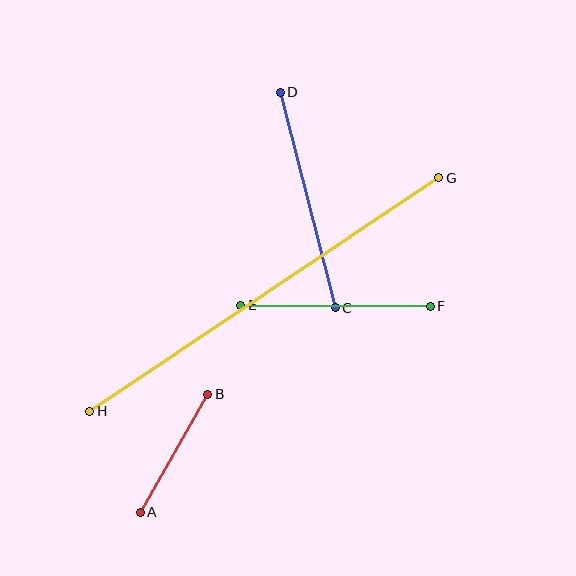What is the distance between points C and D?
The distance is approximately 222 pixels.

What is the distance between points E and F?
The distance is approximately 189 pixels.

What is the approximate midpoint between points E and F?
The midpoint is at approximately (335, 306) pixels.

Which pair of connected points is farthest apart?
Points G and H are farthest apart.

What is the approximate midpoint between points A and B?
The midpoint is at approximately (174, 453) pixels.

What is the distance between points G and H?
The distance is approximately 420 pixels.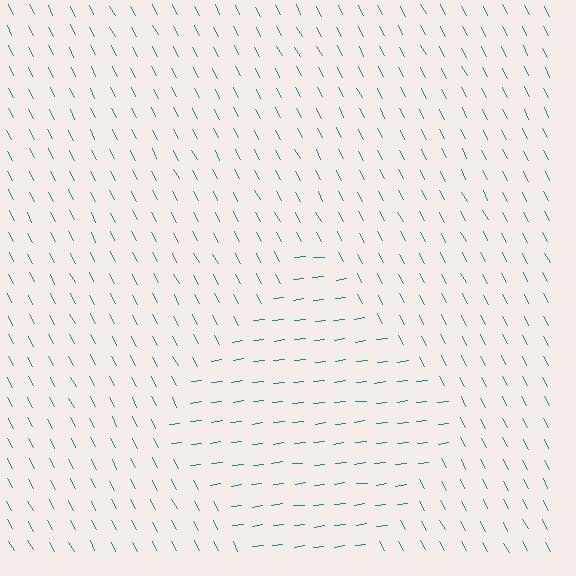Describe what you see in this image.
The image is filled with small teal line segments. A diamond region in the image has lines oriented differently from the surrounding lines, creating a visible texture boundary.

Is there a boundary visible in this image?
Yes, there is a texture boundary formed by a change in line orientation.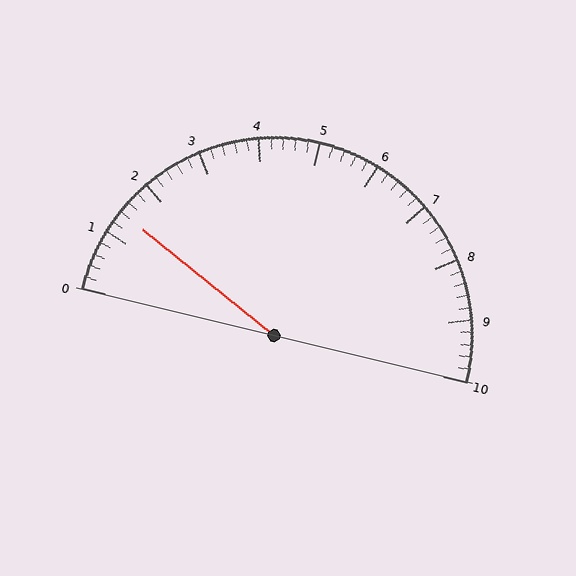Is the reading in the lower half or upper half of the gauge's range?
The reading is in the lower half of the range (0 to 10).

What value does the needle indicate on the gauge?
The needle indicates approximately 1.4.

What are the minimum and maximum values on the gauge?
The gauge ranges from 0 to 10.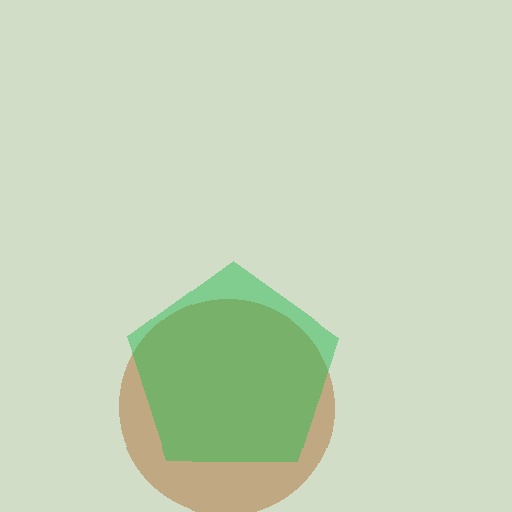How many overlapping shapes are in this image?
There are 2 overlapping shapes in the image.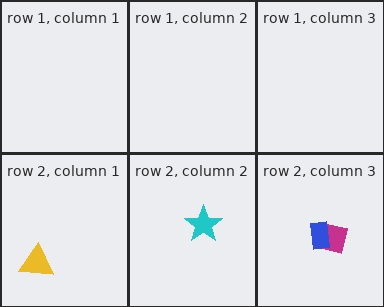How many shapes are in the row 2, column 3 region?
2.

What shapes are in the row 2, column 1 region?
The yellow triangle.